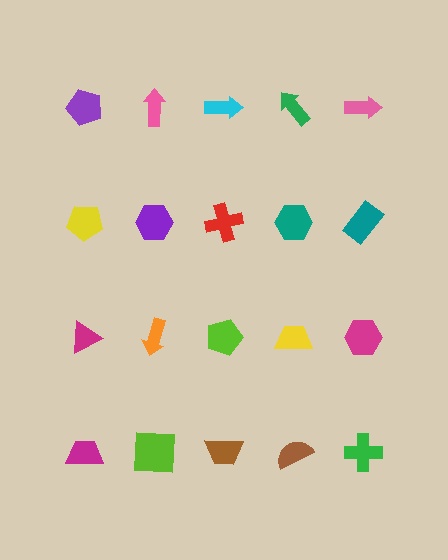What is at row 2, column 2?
A purple hexagon.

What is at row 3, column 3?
A lime pentagon.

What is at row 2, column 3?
A red cross.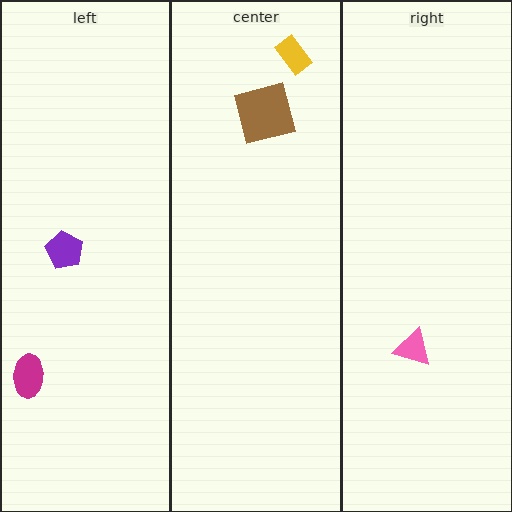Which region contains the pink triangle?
The right region.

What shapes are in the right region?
The pink triangle.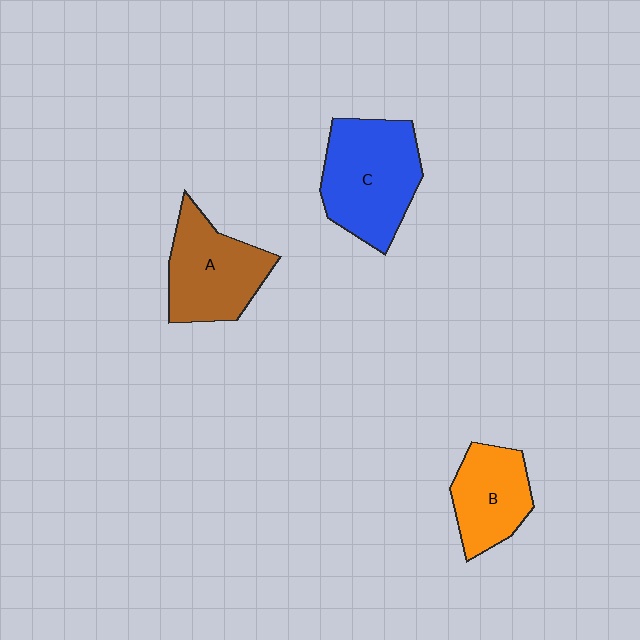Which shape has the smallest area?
Shape B (orange).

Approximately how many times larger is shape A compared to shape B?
Approximately 1.3 times.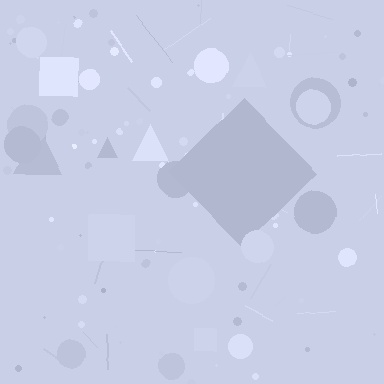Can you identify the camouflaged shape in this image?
The camouflaged shape is a diamond.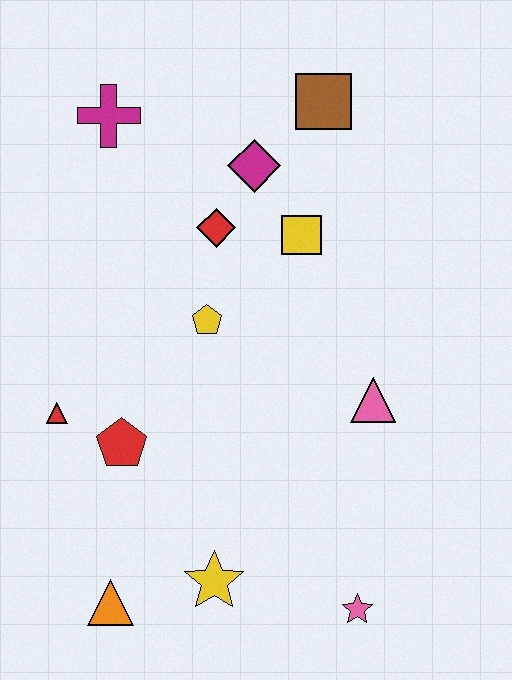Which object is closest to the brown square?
The magenta diamond is closest to the brown square.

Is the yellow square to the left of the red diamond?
No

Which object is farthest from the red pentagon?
The brown square is farthest from the red pentagon.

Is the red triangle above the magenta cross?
No